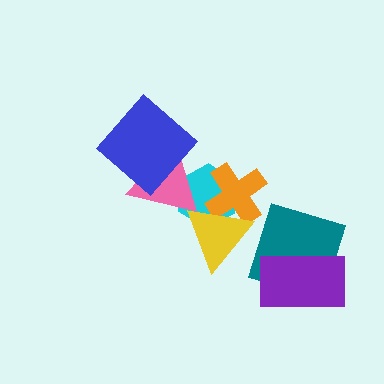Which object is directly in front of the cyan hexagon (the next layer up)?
The orange cross is directly in front of the cyan hexagon.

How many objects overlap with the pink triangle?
2 objects overlap with the pink triangle.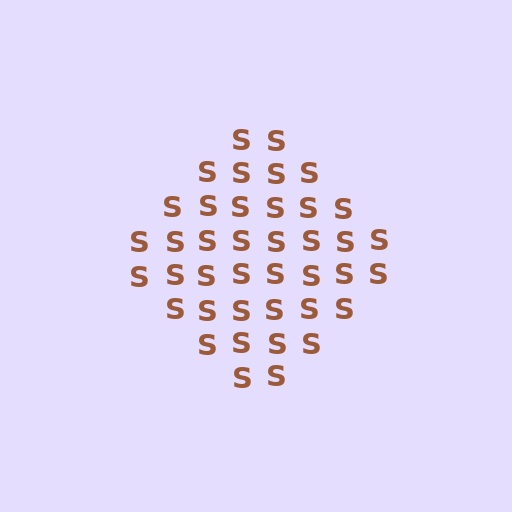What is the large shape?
The large shape is a diamond.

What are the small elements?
The small elements are letter S's.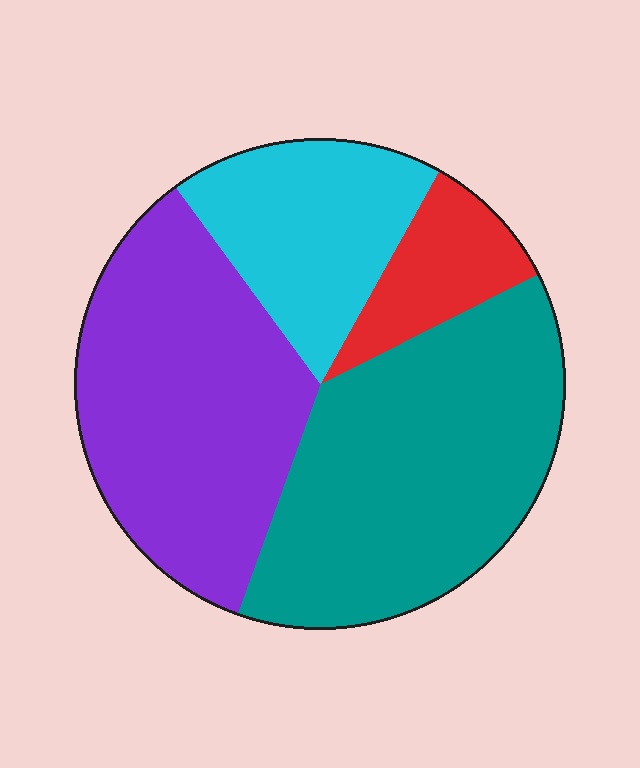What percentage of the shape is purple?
Purple covers about 35% of the shape.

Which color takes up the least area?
Red, at roughly 10%.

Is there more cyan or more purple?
Purple.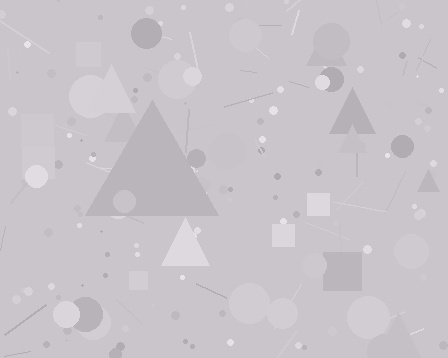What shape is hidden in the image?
A triangle is hidden in the image.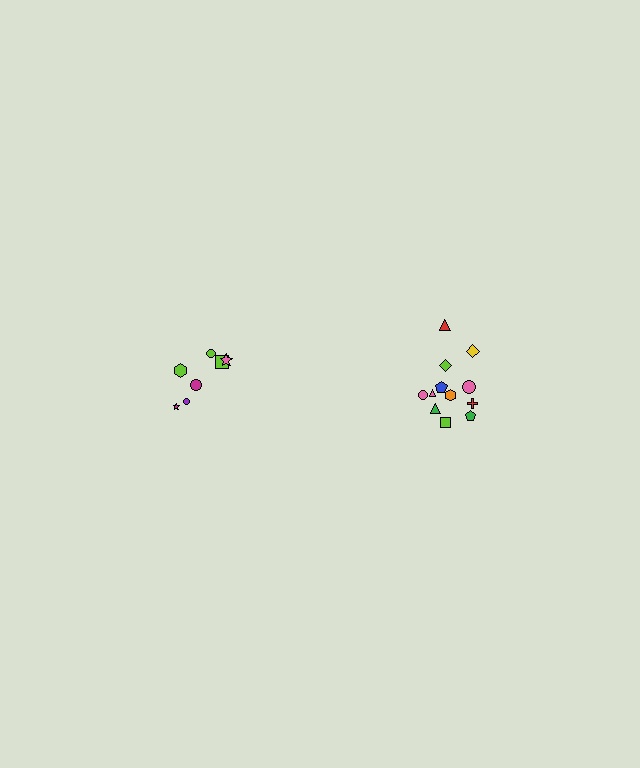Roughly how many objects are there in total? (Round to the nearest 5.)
Roughly 20 objects in total.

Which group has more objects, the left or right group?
The right group.